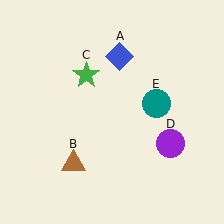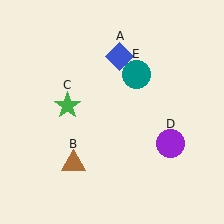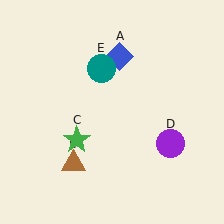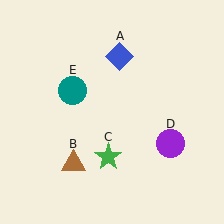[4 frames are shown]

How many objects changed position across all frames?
2 objects changed position: green star (object C), teal circle (object E).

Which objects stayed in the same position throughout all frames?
Blue diamond (object A) and brown triangle (object B) and purple circle (object D) remained stationary.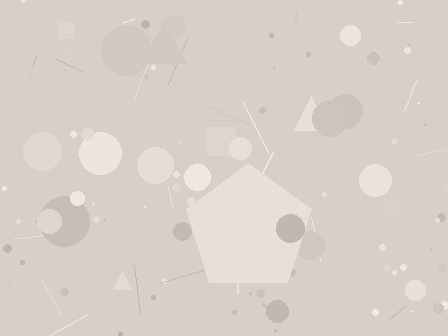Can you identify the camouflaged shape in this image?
The camouflaged shape is a pentagon.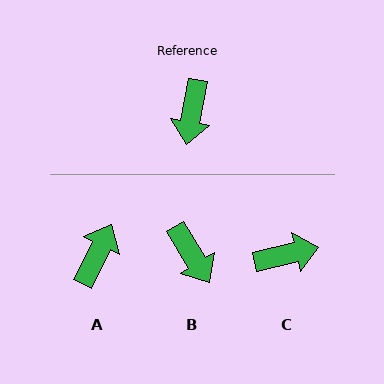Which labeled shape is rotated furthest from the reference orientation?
A, about 164 degrees away.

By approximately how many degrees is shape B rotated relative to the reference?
Approximately 42 degrees counter-clockwise.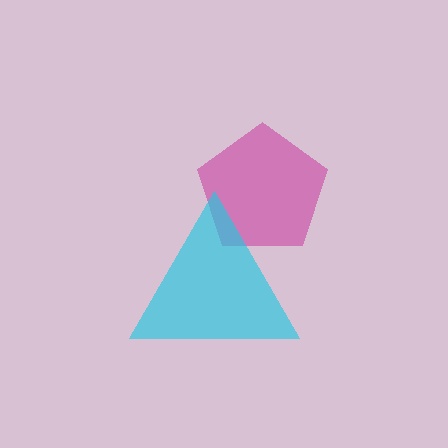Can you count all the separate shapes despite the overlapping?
Yes, there are 2 separate shapes.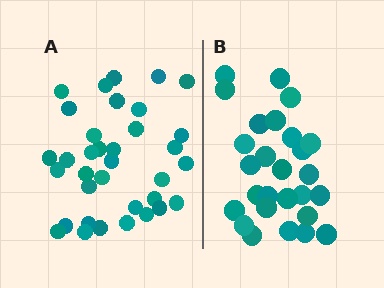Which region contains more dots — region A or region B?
Region A (the left region) has more dots.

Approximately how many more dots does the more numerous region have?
Region A has roughly 8 or so more dots than region B.